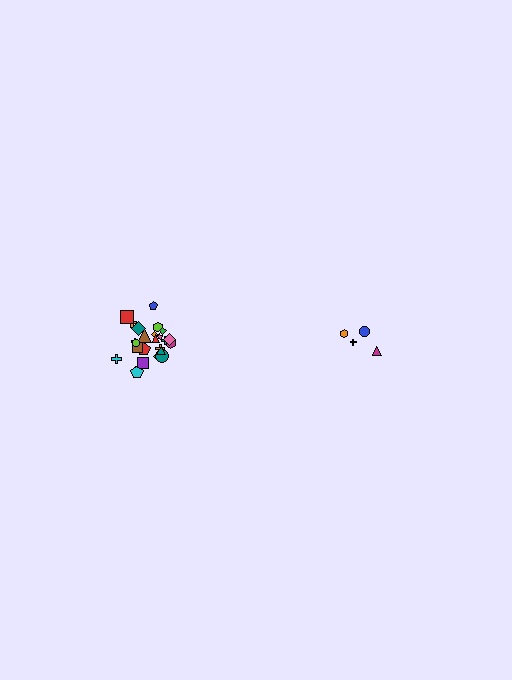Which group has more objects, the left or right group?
The left group.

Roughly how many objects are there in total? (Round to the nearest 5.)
Roughly 30 objects in total.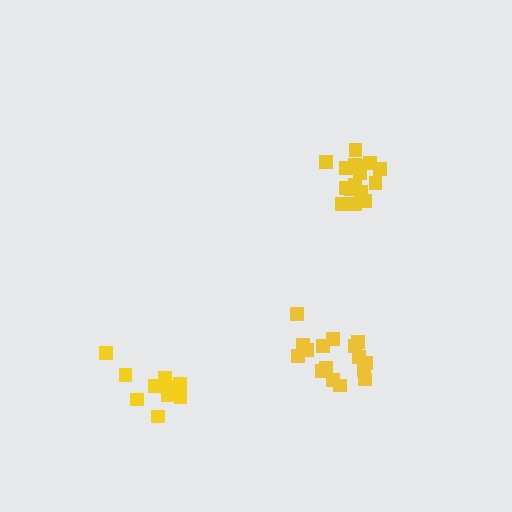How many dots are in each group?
Group 1: 11 dots, Group 2: 16 dots, Group 3: 16 dots (43 total).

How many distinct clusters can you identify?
There are 3 distinct clusters.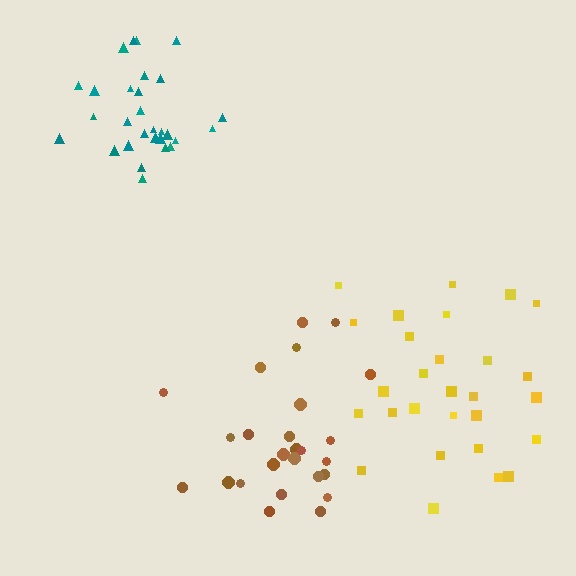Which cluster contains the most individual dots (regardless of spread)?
Teal (29).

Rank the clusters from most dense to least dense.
teal, brown, yellow.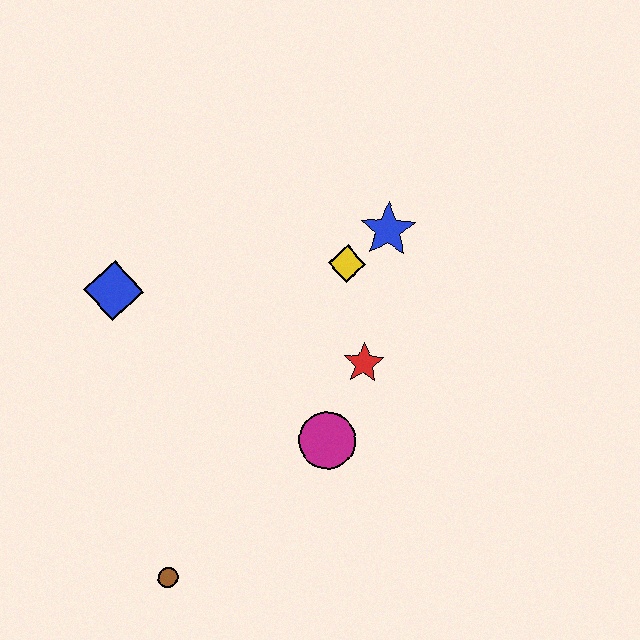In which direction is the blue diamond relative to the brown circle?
The blue diamond is above the brown circle.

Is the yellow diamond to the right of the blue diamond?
Yes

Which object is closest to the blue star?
The yellow diamond is closest to the blue star.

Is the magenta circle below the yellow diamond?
Yes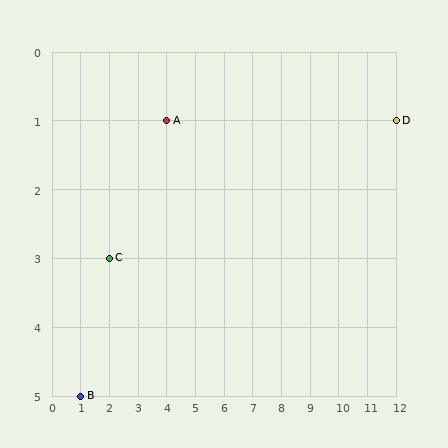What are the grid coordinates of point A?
Point A is at grid coordinates (4, 1).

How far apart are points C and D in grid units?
Points C and D are 10 columns and 2 rows apart (about 10.2 grid units diagonally).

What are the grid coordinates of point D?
Point D is at grid coordinates (12, 1).